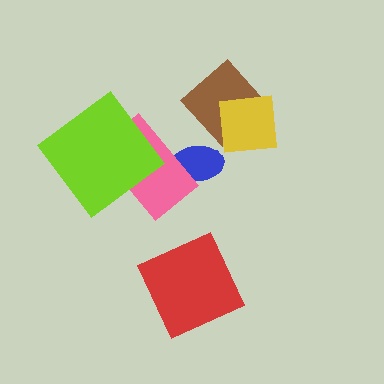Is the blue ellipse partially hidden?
Yes, it is partially covered by another shape.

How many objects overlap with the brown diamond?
1 object overlaps with the brown diamond.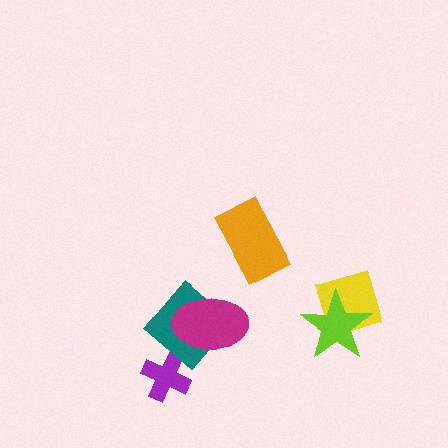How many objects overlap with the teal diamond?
1 object overlaps with the teal diamond.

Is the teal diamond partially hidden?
Yes, it is partially covered by another shape.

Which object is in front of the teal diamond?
The magenta ellipse is in front of the teal diamond.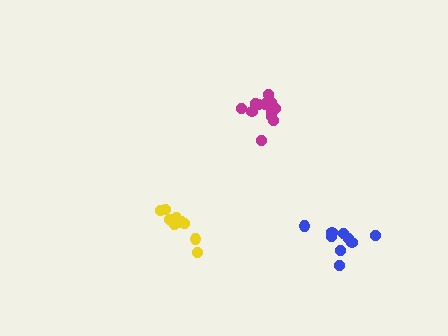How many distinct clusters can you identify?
There are 3 distinct clusters.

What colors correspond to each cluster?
The clusters are colored: magenta, yellow, blue.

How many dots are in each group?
Group 1: 13 dots, Group 2: 9 dots, Group 3: 9 dots (31 total).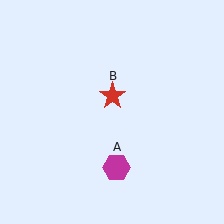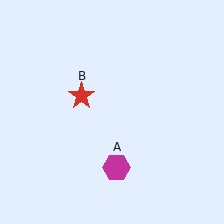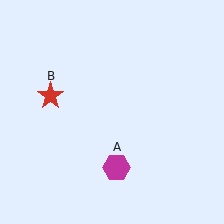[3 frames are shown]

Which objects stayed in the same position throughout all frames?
Magenta hexagon (object A) remained stationary.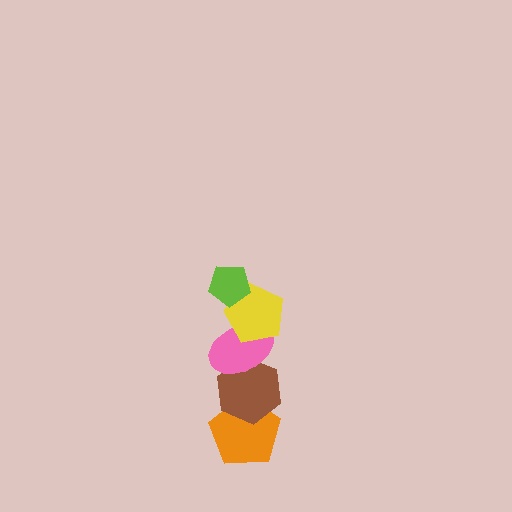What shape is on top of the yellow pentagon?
The lime pentagon is on top of the yellow pentagon.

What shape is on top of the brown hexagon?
The pink ellipse is on top of the brown hexagon.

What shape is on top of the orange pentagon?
The brown hexagon is on top of the orange pentagon.